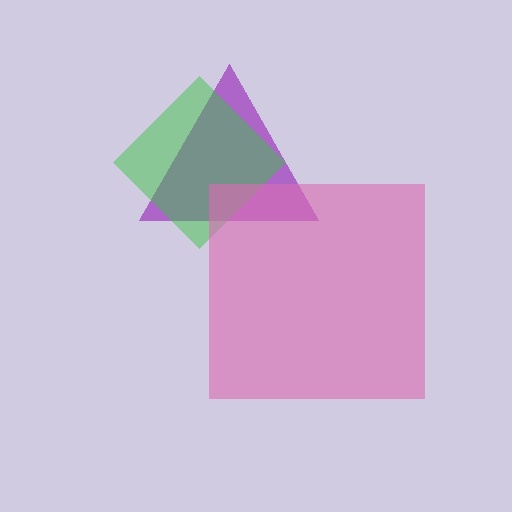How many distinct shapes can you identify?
There are 3 distinct shapes: a purple triangle, a green diamond, a pink square.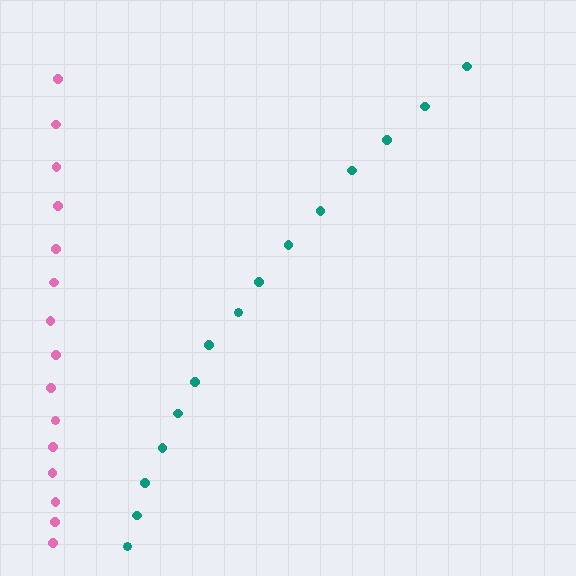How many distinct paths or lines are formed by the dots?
There are 2 distinct paths.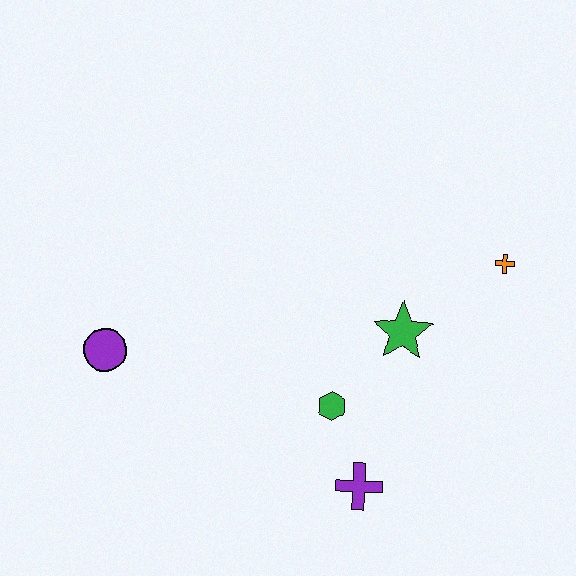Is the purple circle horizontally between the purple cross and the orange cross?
No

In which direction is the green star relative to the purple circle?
The green star is to the right of the purple circle.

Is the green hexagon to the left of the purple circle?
No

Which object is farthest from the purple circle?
The orange cross is farthest from the purple circle.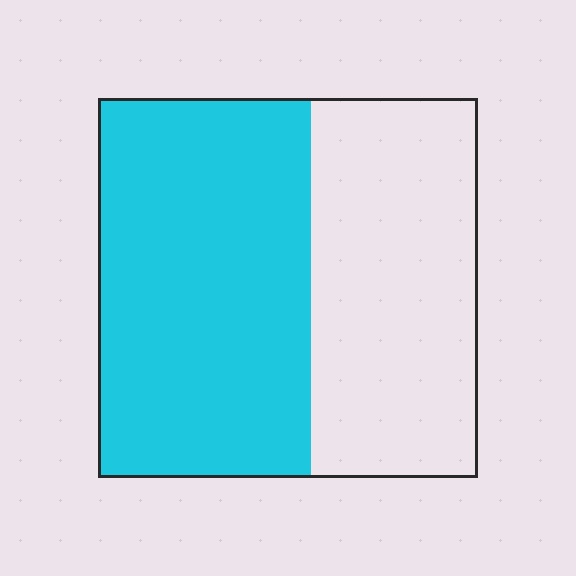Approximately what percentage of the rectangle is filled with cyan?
Approximately 55%.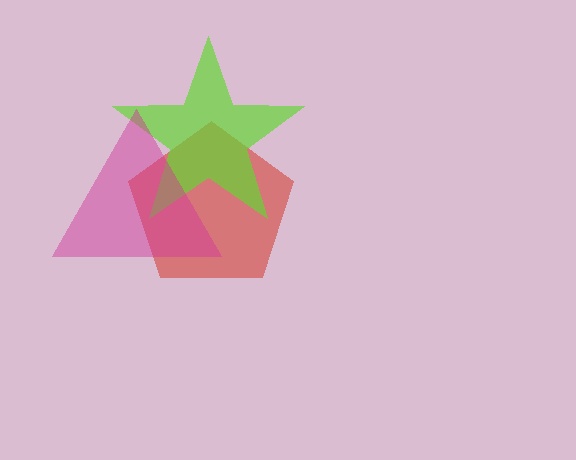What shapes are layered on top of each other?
The layered shapes are: a red pentagon, a lime star, a magenta triangle.